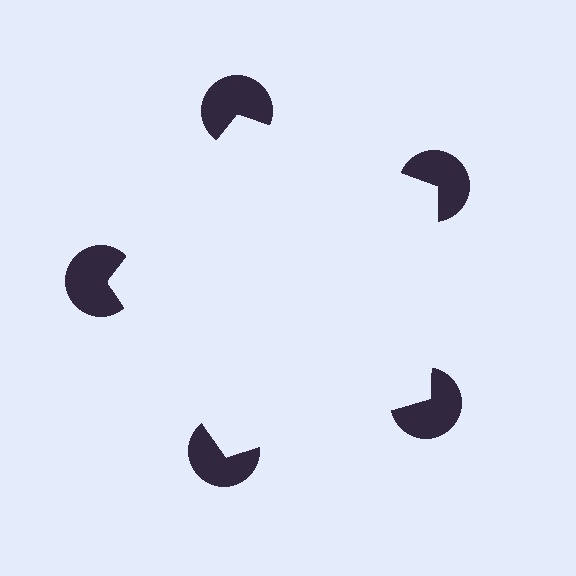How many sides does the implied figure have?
5 sides.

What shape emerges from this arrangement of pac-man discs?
An illusory pentagon — its edges are inferred from the aligned wedge cuts in the pac-man discs, not physically drawn.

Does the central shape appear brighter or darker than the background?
It typically appears slightly brighter than the background, even though no actual brightness change is drawn.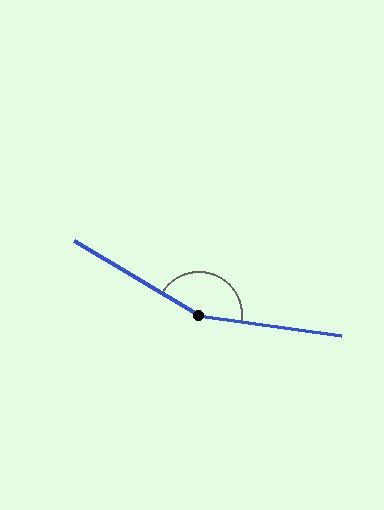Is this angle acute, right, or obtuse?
It is obtuse.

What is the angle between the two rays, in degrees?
Approximately 157 degrees.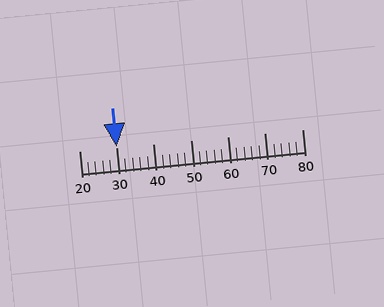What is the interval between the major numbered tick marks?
The major tick marks are spaced 10 units apart.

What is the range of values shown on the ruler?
The ruler shows values from 20 to 80.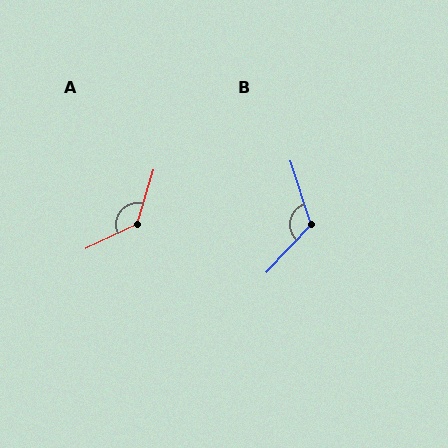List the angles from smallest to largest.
B (118°), A (133°).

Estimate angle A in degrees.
Approximately 133 degrees.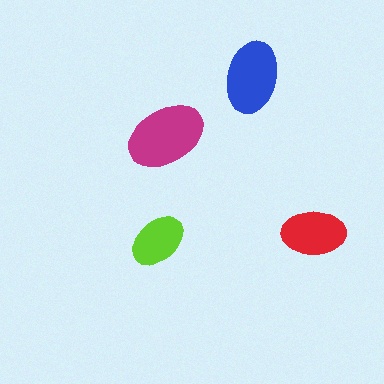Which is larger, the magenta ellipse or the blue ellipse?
The magenta one.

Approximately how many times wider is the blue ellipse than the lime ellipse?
About 1.5 times wider.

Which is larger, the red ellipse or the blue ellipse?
The blue one.